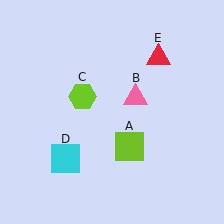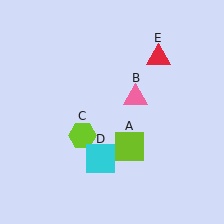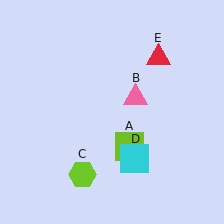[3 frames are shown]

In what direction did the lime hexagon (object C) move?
The lime hexagon (object C) moved down.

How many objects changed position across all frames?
2 objects changed position: lime hexagon (object C), cyan square (object D).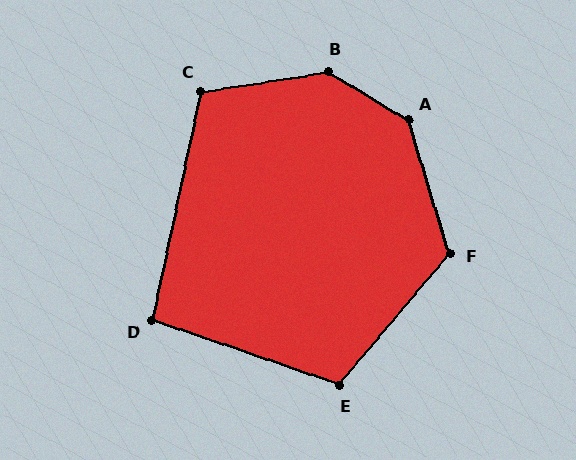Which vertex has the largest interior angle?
B, at approximately 140 degrees.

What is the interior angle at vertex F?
Approximately 123 degrees (obtuse).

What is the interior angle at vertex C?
Approximately 111 degrees (obtuse).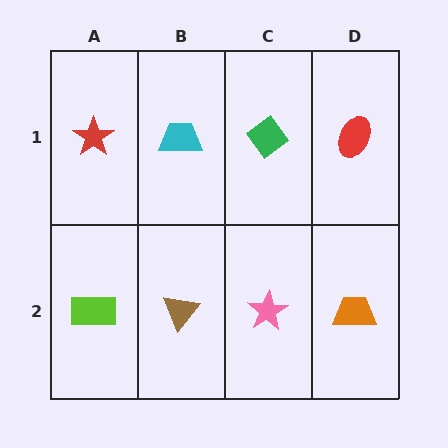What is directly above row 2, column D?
A red ellipse.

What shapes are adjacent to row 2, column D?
A red ellipse (row 1, column D), a pink star (row 2, column C).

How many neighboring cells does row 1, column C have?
3.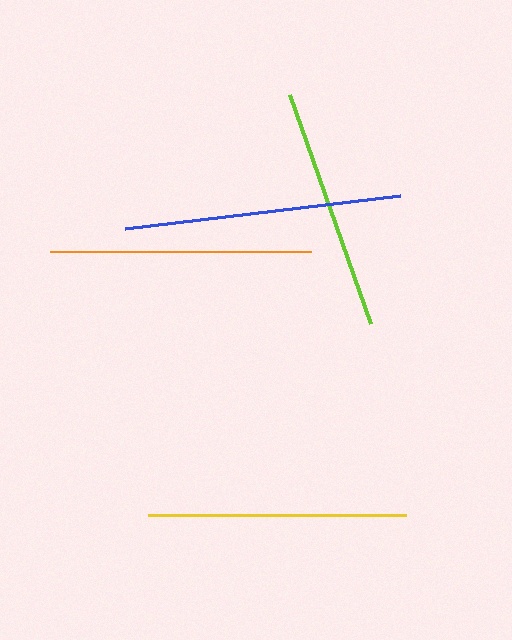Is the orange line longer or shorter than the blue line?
The blue line is longer than the orange line.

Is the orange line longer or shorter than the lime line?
The orange line is longer than the lime line.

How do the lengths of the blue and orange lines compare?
The blue and orange lines are approximately the same length.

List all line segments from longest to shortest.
From longest to shortest: blue, orange, yellow, lime.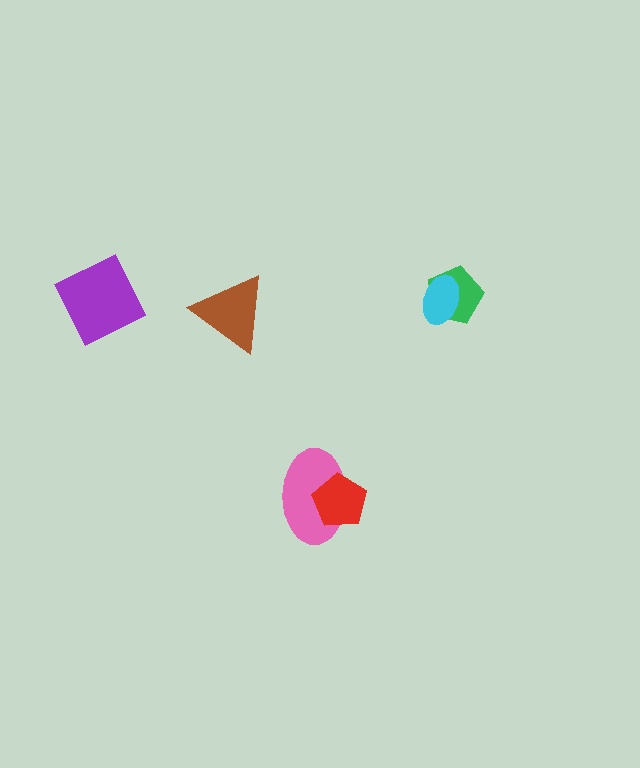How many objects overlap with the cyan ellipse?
1 object overlaps with the cyan ellipse.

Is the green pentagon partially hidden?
Yes, it is partially covered by another shape.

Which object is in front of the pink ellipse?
The red pentagon is in front of the pink ellipse.